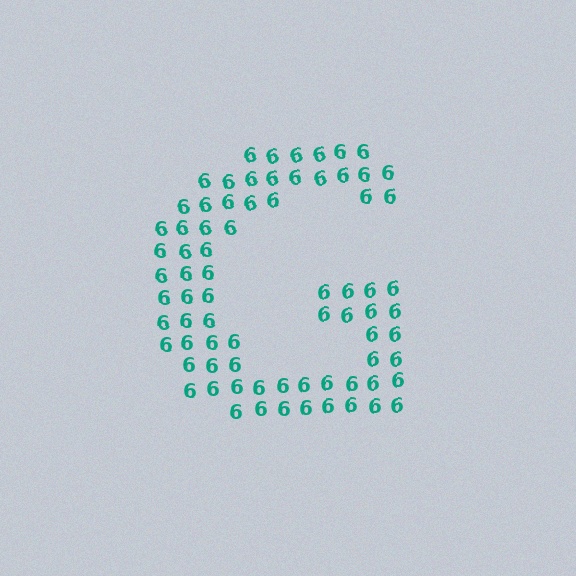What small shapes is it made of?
It is made of small digit 6's.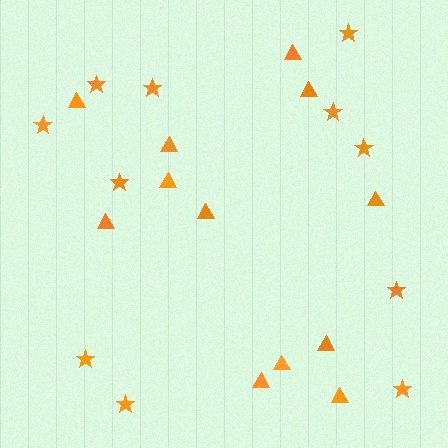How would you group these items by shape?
There are 2 groups: one group of triangles (12) and one group of stars (11).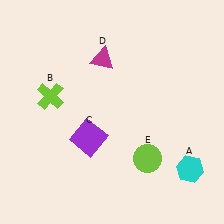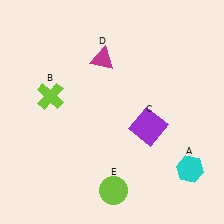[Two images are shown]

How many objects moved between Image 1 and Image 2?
2 objects moved between the two images.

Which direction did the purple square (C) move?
The purple square (C) moved right.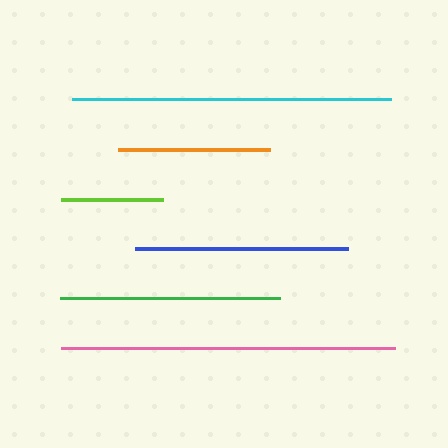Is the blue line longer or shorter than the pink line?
The pink line is longer than the blue line.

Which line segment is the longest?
The pink line is the longest at approximately 334 pixels.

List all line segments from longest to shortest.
From longest to shortest: pink, cyan, green, blue, orange, lime.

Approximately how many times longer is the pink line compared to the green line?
The pink line is approximately 1.5 times the length of the green line.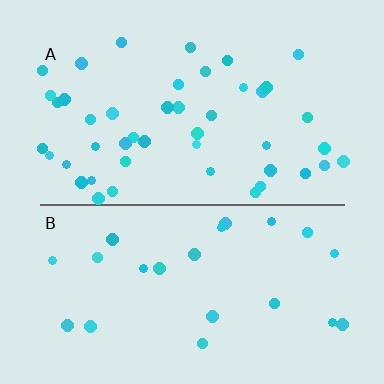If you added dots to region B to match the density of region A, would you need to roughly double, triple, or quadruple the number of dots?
Approximately double.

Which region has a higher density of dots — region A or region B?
A (the top).